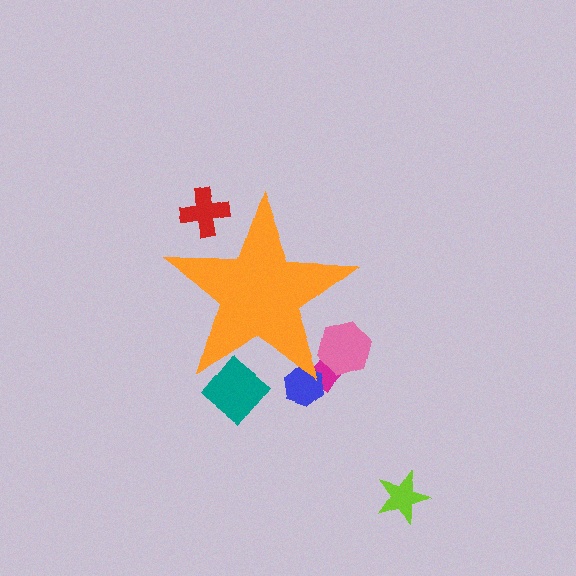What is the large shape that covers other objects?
An orange star.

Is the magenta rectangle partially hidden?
Yes, the magenta rectangle is partially hidden behind the orange star.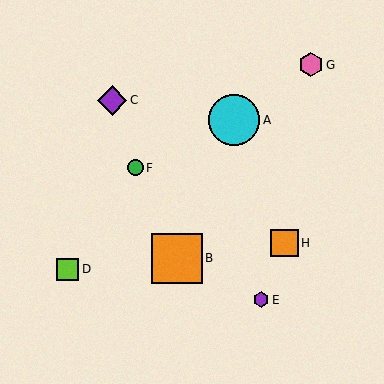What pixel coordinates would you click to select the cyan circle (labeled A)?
Click at (234, 120) to select the cyan circle A.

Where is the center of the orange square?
The center of the orange square is at (284, 243).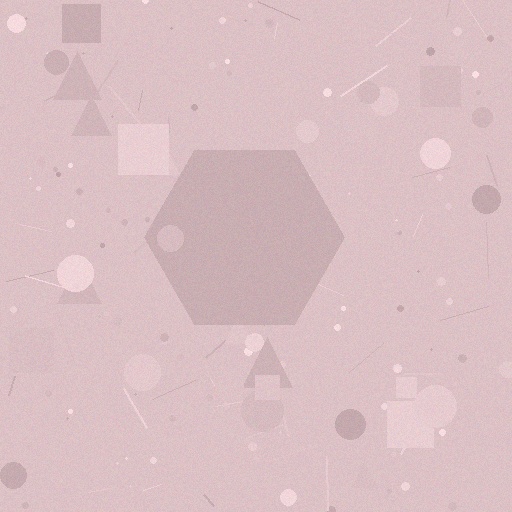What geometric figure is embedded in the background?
A hexagon is embedded in the background.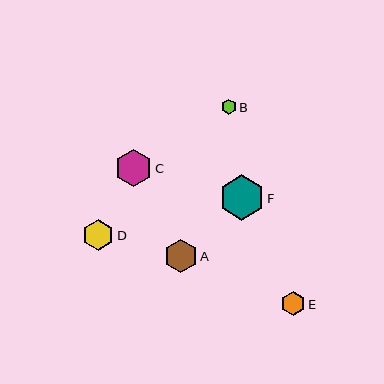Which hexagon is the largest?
Hexagon F is the largest with a size of approximately 45 pixels.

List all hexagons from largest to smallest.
From largest to smallest: F, C, A, D, E, B.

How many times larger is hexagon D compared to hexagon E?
Hexagon D is approximately 1.3 times the size of hexagon E.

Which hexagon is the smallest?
Hexagon B is the smallest with a size of approximately 15 pixels.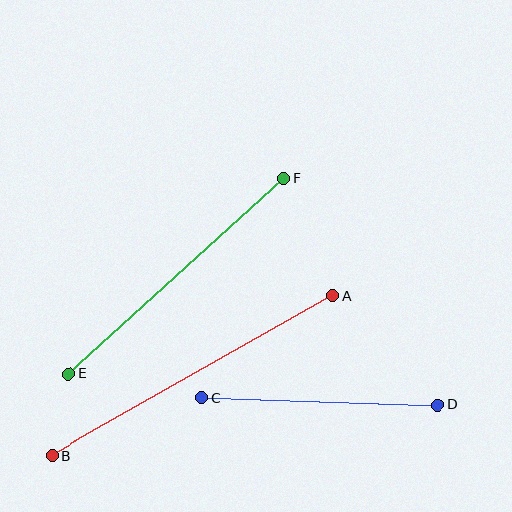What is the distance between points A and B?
The distance is approximately 323 pixels.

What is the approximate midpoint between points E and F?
The midpoint is at approximately (176, 276) pixels.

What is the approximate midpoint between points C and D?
The midpoint is at approximately (320, 401) pixels.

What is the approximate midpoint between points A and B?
The midpoint is at approximately (192, 375) pixels.